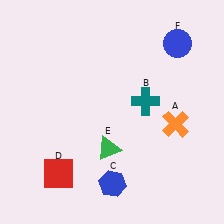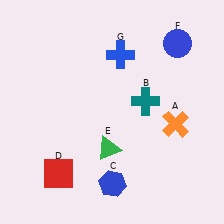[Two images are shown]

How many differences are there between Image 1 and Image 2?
There is 1 difference between the two images.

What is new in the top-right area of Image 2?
A blue cross (G) was added in the top-right area of Image 2.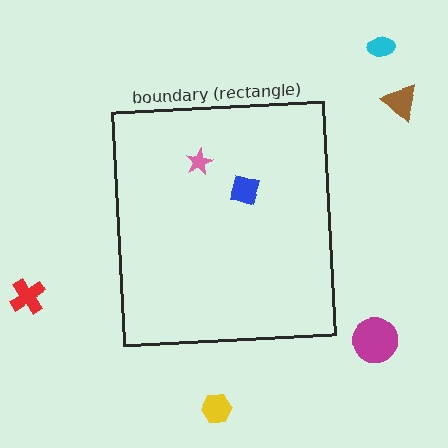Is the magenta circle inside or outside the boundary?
Outside.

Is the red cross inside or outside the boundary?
Outside.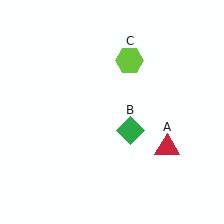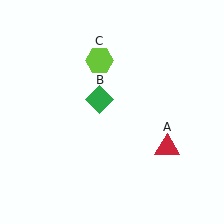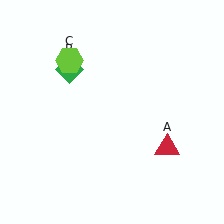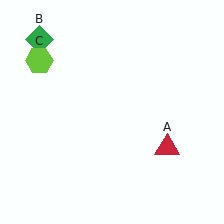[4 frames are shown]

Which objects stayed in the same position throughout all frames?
Red triangle (object A) remained stationary.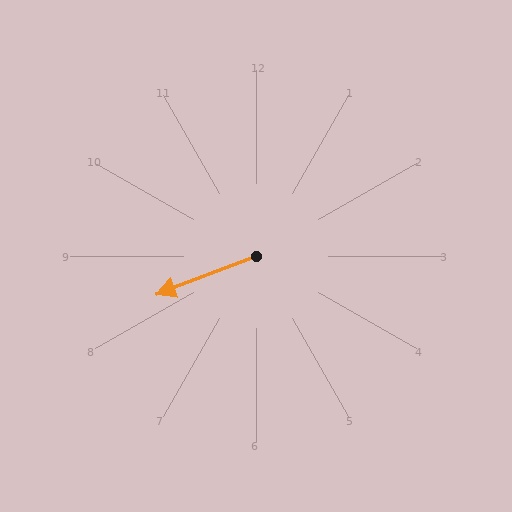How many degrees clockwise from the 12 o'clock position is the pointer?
Approximately 249 degrees.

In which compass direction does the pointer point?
West.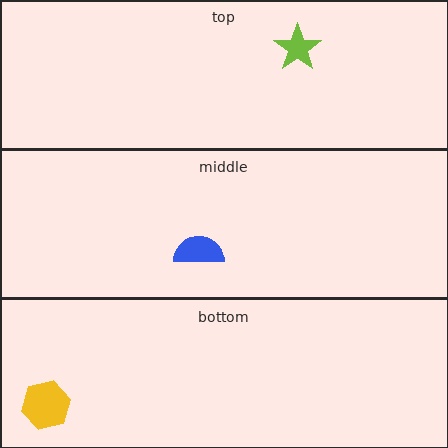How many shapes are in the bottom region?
1.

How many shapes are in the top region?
1.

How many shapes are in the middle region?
1.